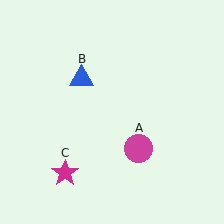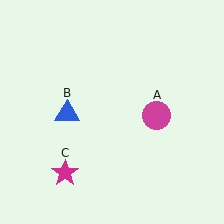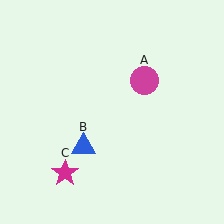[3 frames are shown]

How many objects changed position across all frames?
2 objects changed position: magenta circle (object A), blue triangle (object B).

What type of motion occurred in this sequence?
The magenta circle (object A), blue triangle (object B) rotated counterclockwise around the center of the scene.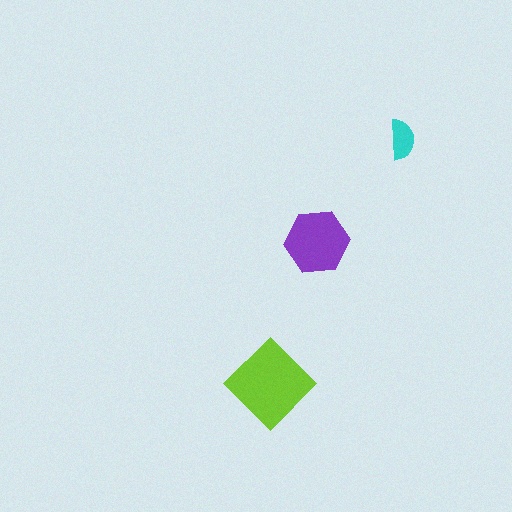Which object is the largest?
The lime diamond.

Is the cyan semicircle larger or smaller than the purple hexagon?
Smaller.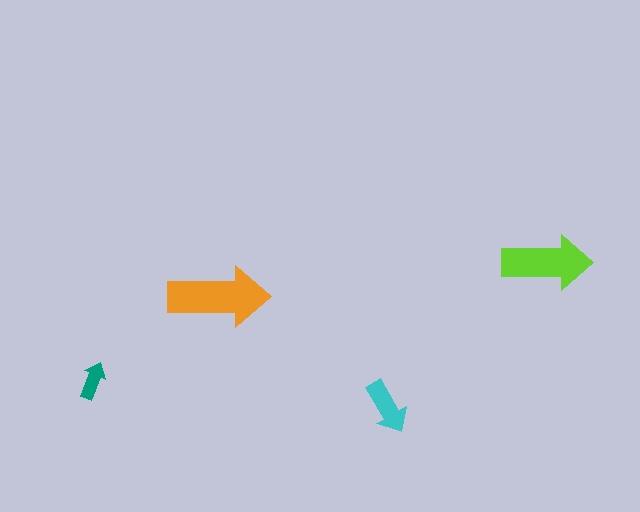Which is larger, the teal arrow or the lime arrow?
The lime one.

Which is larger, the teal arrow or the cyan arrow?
The cyan one.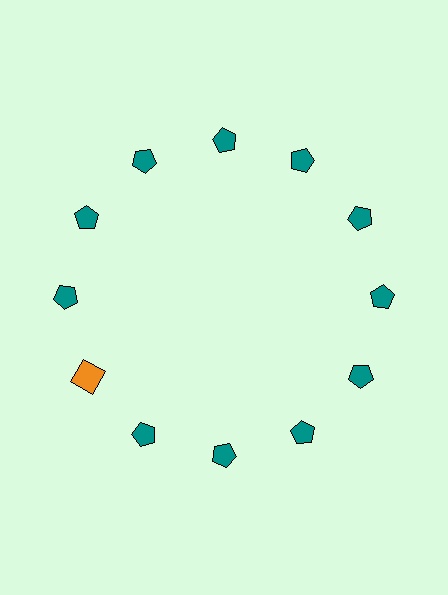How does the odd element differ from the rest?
It differs in both color (orange instead of teal) and shape (square instead of pentagon).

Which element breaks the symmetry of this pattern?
The orange square at roughly the 8 o'clock position breaks the symmetry. All other shapes are teal pentagons.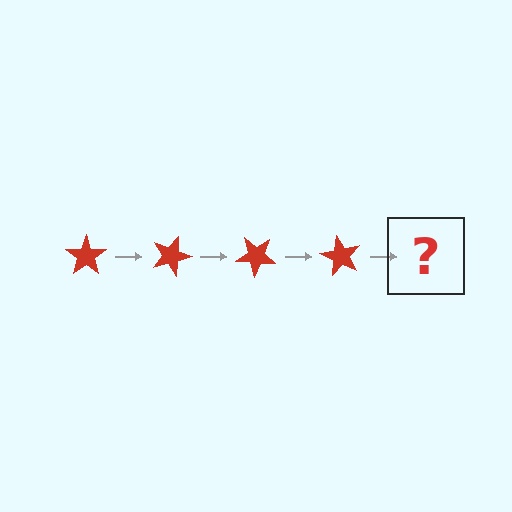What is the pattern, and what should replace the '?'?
The pattern is that the star rotates 20 degrees each step. The '?' should be a red star rotated 80 degrees.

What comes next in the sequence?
The next element should be a red star rotated 80 degrees.